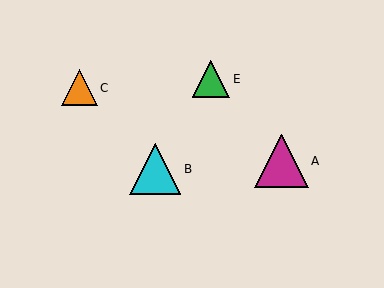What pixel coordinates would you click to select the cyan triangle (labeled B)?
Click at (155, 169) to select the cyan triangle B.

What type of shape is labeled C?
Shape C is an orange triangle.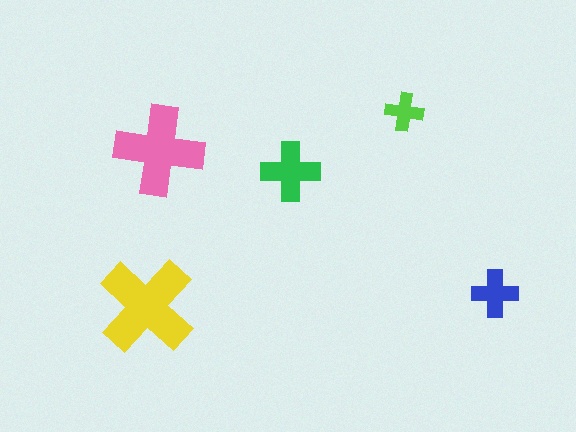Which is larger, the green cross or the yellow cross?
The yellow one.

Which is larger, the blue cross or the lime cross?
The blue one.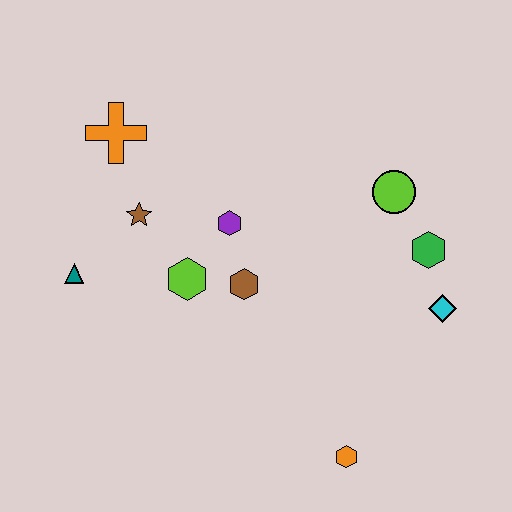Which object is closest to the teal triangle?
The brown star is closest to the teal triangle.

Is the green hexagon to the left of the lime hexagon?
No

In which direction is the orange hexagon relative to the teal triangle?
The orange hexagon is to the right of the teal triangle.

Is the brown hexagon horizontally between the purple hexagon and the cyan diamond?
Yes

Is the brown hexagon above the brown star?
No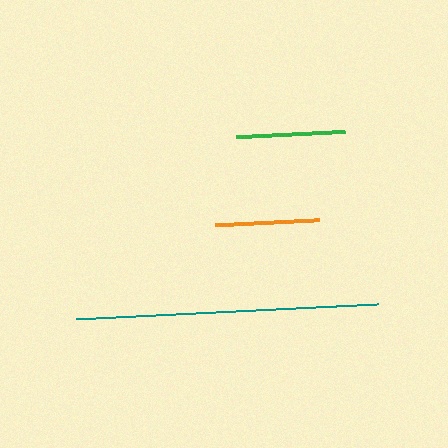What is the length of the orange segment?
The orange segment is approximately 104 pixels long.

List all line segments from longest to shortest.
From longest to shortest: teal, green, orange.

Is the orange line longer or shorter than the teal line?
The teal line is longer than the orange line.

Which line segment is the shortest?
The orange line is the shortest at approximately 104 pixels.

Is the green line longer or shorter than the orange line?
The green line is longer than the orange line.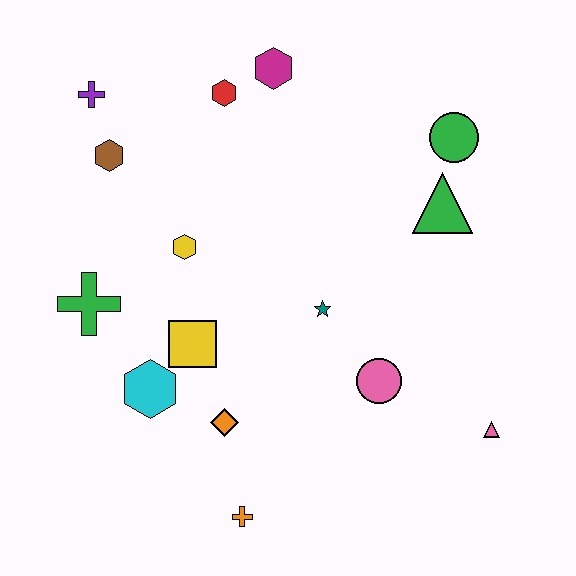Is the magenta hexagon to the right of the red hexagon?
Yes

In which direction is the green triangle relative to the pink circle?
The green triangle is above the pink circle.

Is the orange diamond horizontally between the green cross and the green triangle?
Yes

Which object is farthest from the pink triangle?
The purple cross is farthest from the pink triangle.